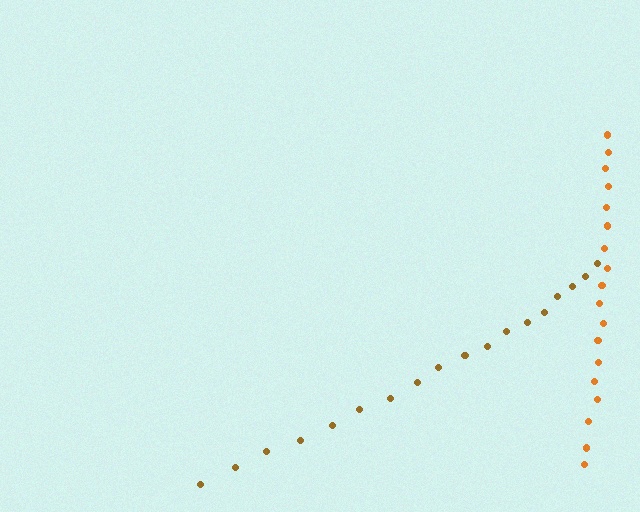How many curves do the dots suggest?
There are 2 distinct paths.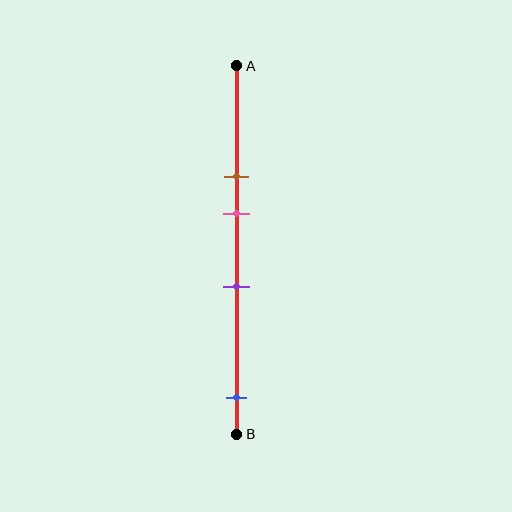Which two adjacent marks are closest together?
The brown and pink marks are the closest adjacent pair.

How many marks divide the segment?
There are 4 marks dividing the segment.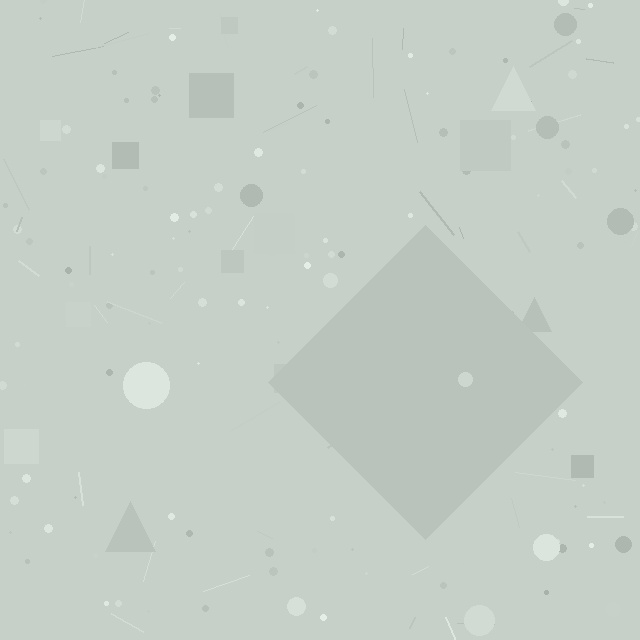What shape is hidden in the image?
A diamond is hidden in the image.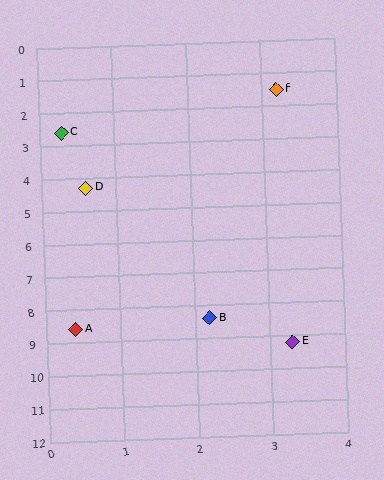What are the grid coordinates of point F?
Point F is at approximately (3.2, 1.5).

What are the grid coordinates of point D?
Point D is at approximately (0.6, 4.3).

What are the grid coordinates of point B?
Point B is at approximately (2.2, 8.4).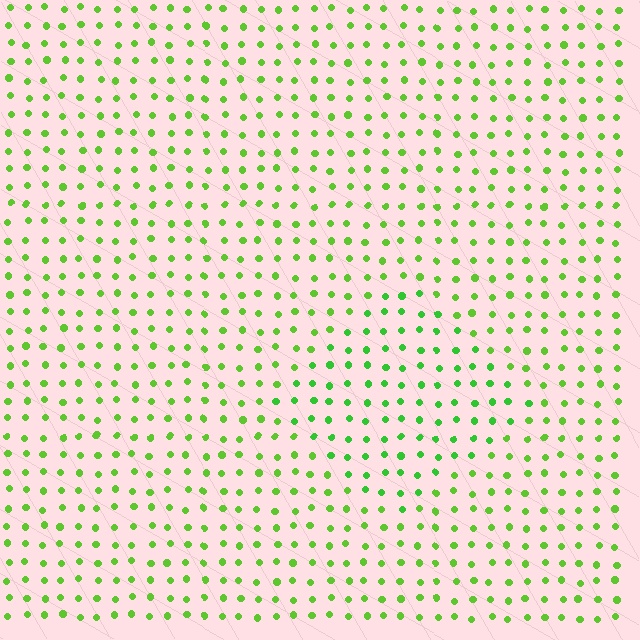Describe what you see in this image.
The image is filled with small lime elements in a uniform arrangement. A diamond-shaped region is visible where the elements are tinted to a slightly different hue, forming a subtle color boundary.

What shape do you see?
I see a diamond.